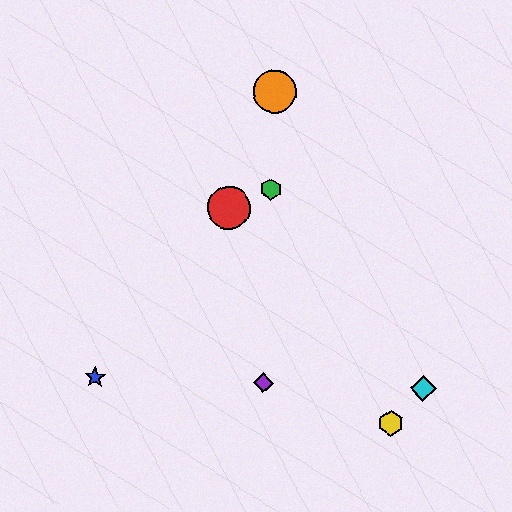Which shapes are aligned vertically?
The green hexagon, the purple diamond, the orange circle are aligned vertically.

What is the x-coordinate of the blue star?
The blue star is at x≈95.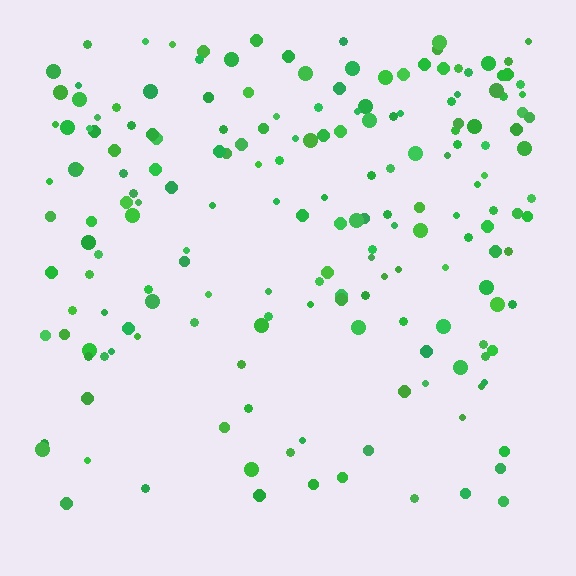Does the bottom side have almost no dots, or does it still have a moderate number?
Still a moderate number, just noticeably fewer than the top.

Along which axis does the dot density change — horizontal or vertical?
Vertical.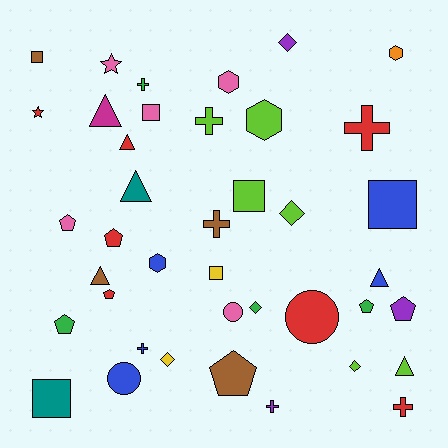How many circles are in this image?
There are 3 circles.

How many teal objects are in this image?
There are 2 teal objects.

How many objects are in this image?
There are 40 objects.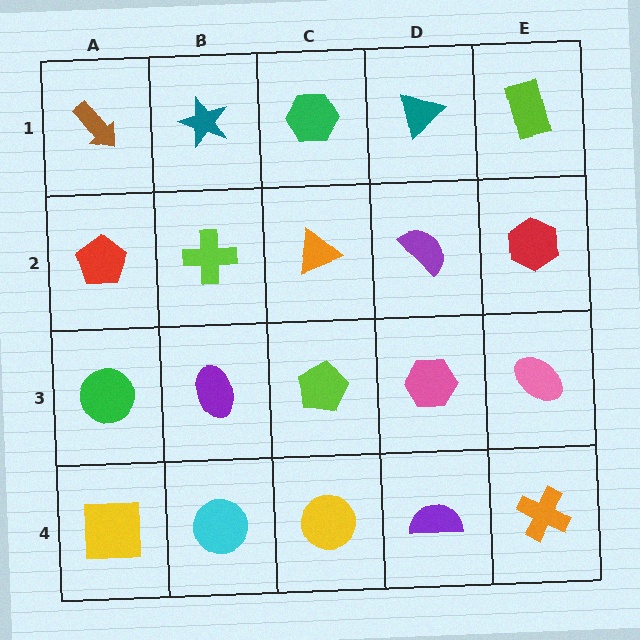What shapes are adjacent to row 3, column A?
A red pentagon (row 2, column A), a yellow square (row 4, column A), a purple ellipse (row 3, column B).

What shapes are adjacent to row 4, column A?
A green circle (row 3, column A), a cyan circle (row 4, column B).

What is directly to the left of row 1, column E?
A teal triangle.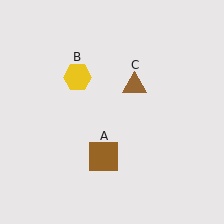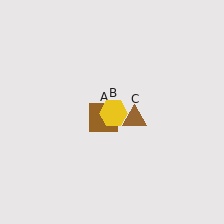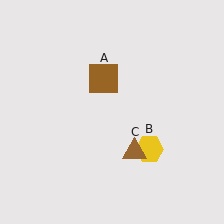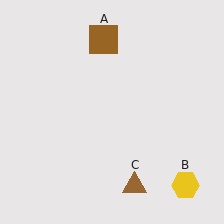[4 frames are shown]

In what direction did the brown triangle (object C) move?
The brown triangle (object C) moved down.